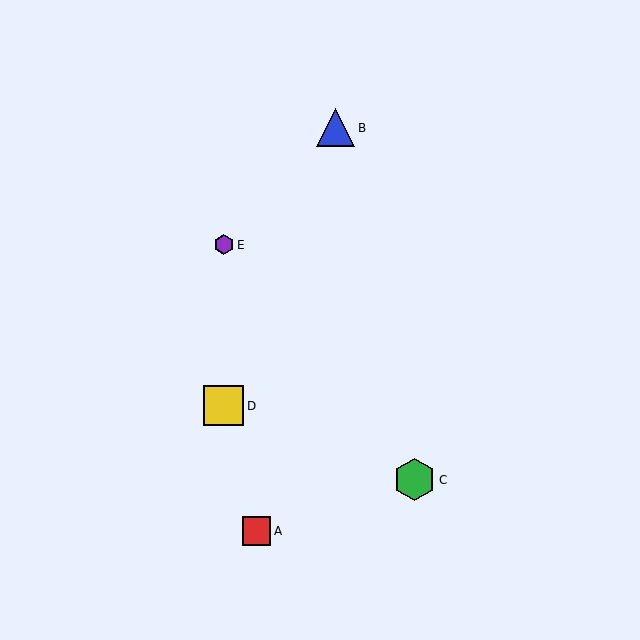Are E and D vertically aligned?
Yes, both are at x≈224.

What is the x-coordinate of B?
Object B is at x≈336.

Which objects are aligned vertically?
Objects D, E are aligned vertically.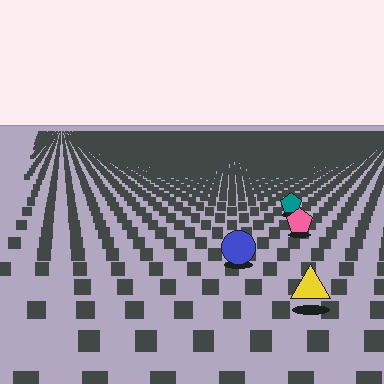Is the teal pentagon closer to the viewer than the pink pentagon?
No. The pink pentagon is closer — you can tell from the texture gradient: the ground texture is coarser near it.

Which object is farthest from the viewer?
The teal pentagon is farthest from the viewer. It appears smaller and the ground texture around it is denser.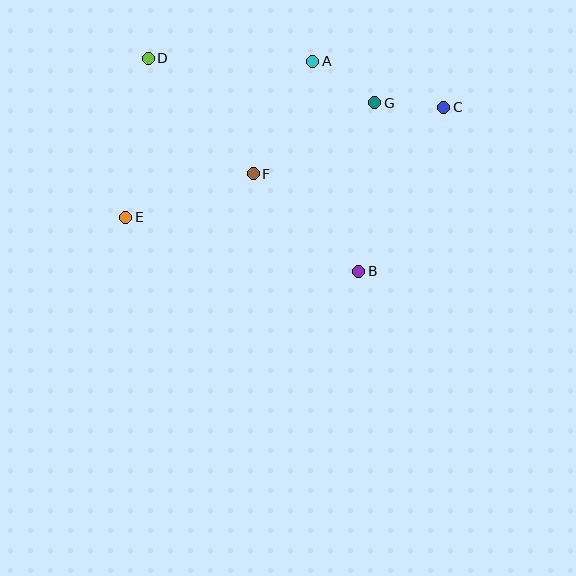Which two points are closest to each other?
Points C and G are closest to each other.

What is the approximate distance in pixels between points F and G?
The distance between F and G is approximately 141 pixels.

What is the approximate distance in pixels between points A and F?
The distance between A and F is approximately 127 pixels.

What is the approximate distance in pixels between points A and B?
The distance between A and B is approximately 215 pixels.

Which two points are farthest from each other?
Points C and E are farthest from each other.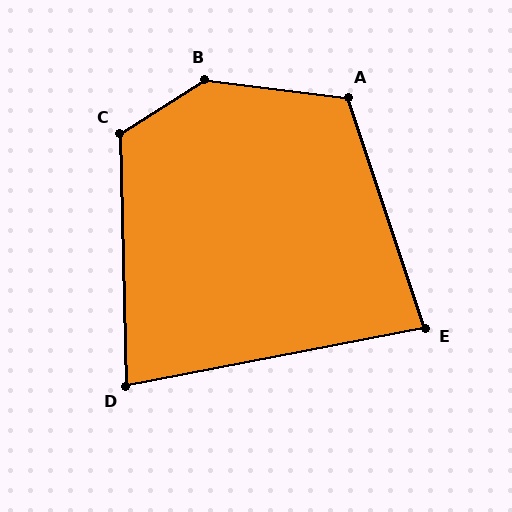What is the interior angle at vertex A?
Approximately 115 degrees (obtuse).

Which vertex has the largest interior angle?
B, at approximately 141 degrees.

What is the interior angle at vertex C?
Approximately 121 degrees (obtuse).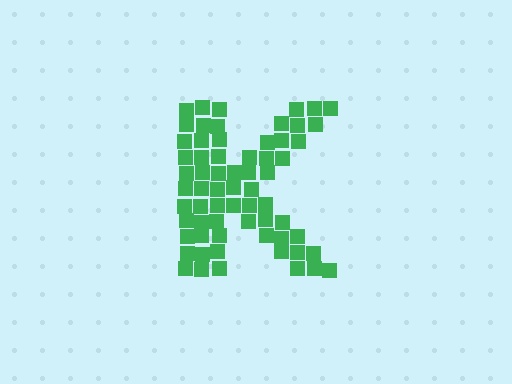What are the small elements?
The small elements are squares.